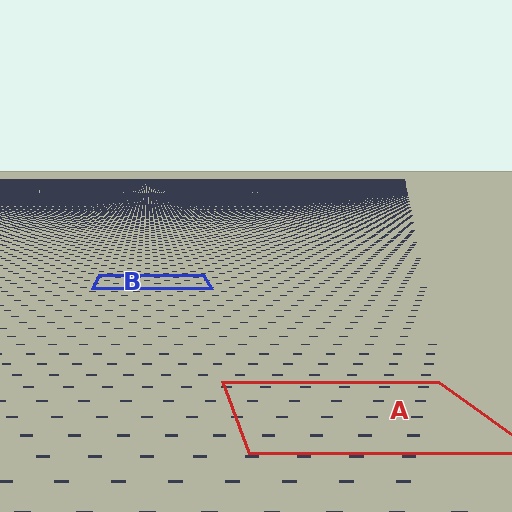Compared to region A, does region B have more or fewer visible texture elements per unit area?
Region B has more texture elements per unit area — they are packed more densely because it is farther away.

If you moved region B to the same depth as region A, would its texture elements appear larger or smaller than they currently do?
They would appear larger. At a closer depth, the same texture elements are projected at a bigger on-screen size.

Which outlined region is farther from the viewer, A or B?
Region B is farther from the viewer — the texture elements inside it appear smaller and more densely packed.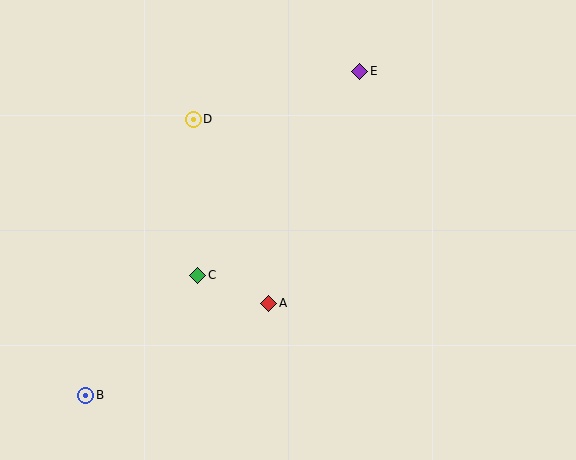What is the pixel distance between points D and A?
The distance between D and A is 199 pixels.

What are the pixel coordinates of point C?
Point C is at (198, 275).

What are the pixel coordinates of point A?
Point A is at (269, 303).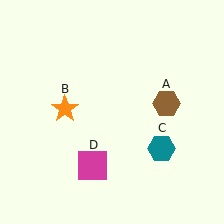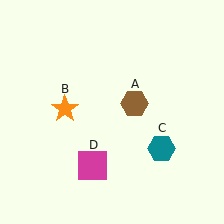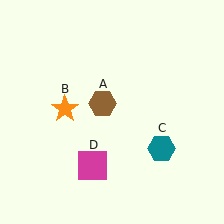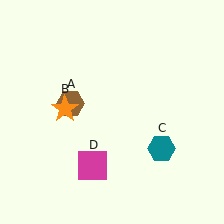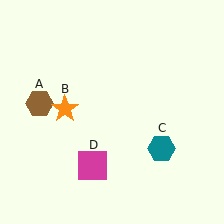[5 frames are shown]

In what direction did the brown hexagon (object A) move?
The brown hexagon (object A) moved left.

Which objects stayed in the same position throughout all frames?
Orange star (object B) and teal hexagon (object C) and magenta square (object D) remained stationary.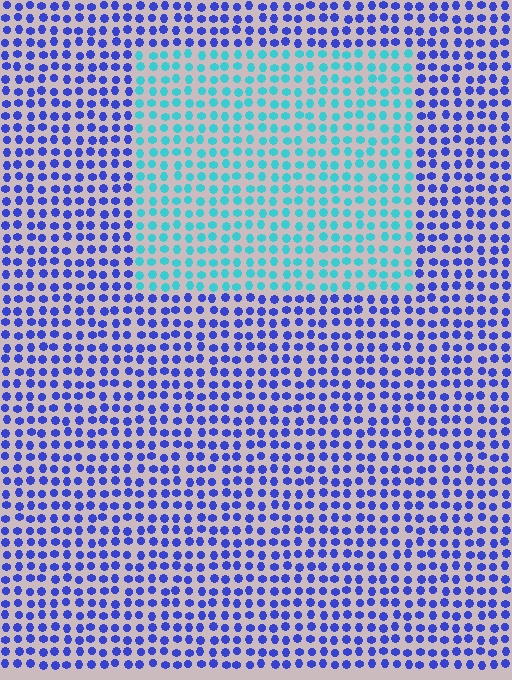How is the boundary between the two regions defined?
The boundary is defined purely by a slight shift in hue (about 55 degrees). Spacing, size, and orientation are identical on both sides.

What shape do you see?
I see a rectangle.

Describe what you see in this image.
The image is filled with small blue elements in a uniform arrangement. A rectangle-shaped region is visible where the elements are tinted to a slightly different hue, forming a subtle color boundary.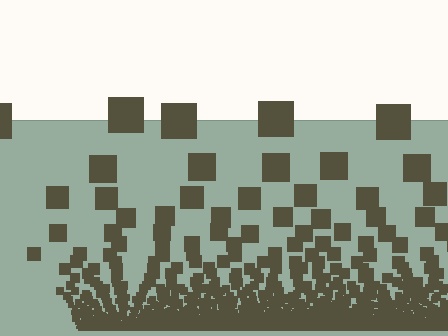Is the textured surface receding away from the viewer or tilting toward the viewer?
The surface appears to tilt toward the viewer. Texture elements get larger and sparser toward the top.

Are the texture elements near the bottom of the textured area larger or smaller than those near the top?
Smaller. The gradient is inverted — elements near the bottom are smaller and denser.